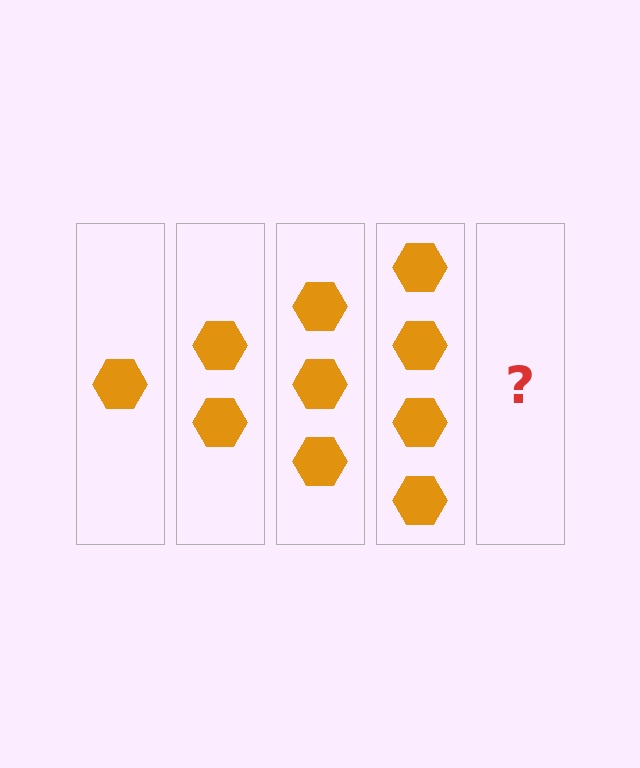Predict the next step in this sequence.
The next step is 5 hexagons.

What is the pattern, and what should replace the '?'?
The pattern is that each step adds one more hexagon. The '?' should be 5 hexagons.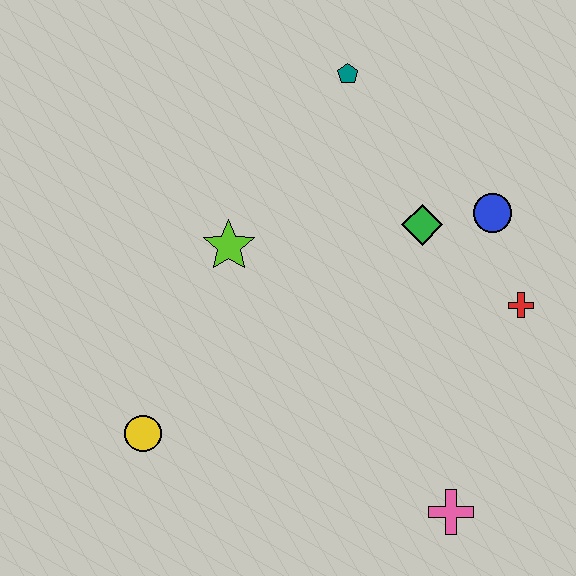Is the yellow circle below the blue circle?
Yes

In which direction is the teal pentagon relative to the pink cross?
The teal pentagon is above the pink cross.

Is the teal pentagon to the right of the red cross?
No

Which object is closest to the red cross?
The blue circle is closest to the red cross.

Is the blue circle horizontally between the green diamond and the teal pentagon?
No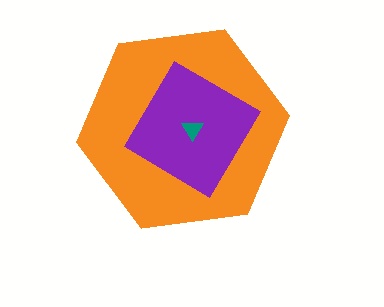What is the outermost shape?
The orange hexagon.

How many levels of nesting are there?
3.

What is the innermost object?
The teal triangle.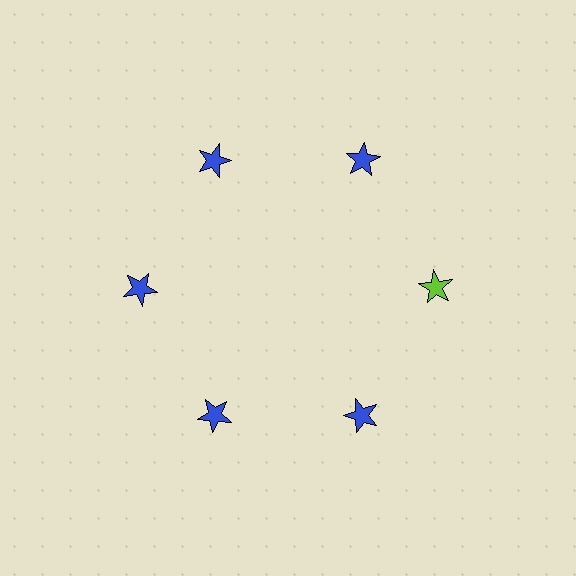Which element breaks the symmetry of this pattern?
The lime star at roughly the 3 o'clock position breaks the symmetry. All other shapes are blue stars.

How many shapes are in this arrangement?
There are 6 shapes arranged in a ring pattern.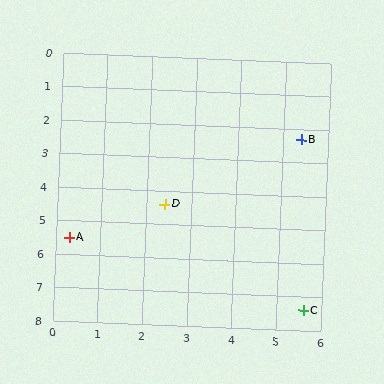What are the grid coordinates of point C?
Point C is at approximately (5.6, 7.4).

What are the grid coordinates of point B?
Point B is at approximately (5.4, 2.3).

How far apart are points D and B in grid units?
Points D and B are about 3.7 grid units apart.